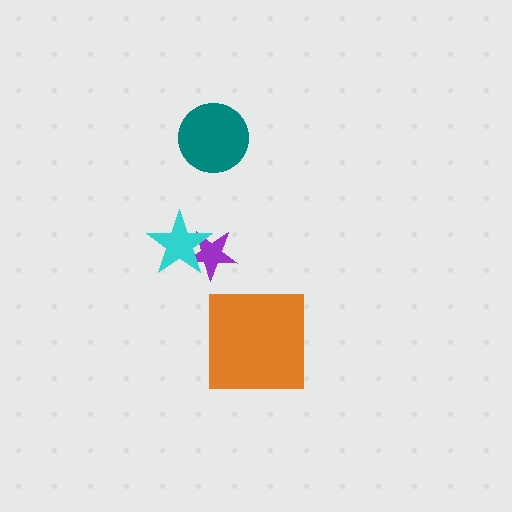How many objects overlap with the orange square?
0 objects overlap with the orange square.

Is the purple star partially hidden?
Yes, it is partially covered by another shape.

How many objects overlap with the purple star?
1 object overlaps with the purple star.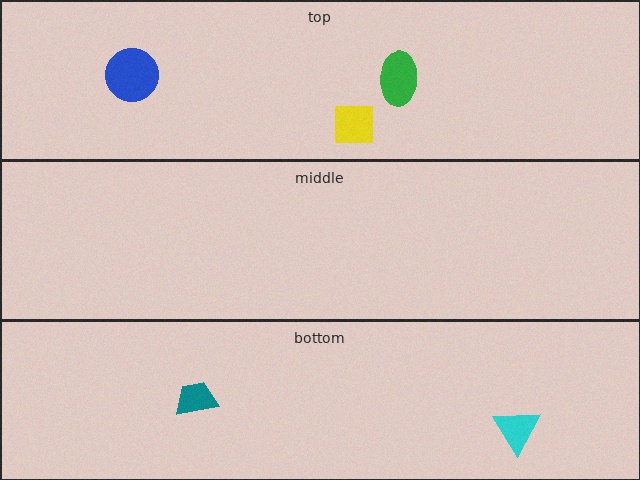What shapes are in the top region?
The yellow square, the blue circle, the green ellipse.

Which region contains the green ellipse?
The top region.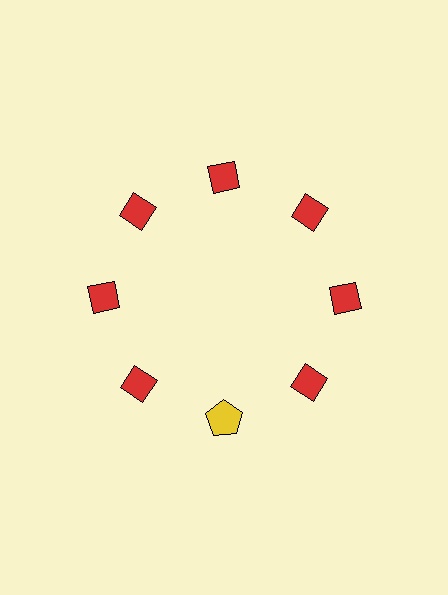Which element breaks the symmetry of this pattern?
The yellow pentagon at roughly the 6 o'clock position breaks the symmetry. All other shapes are red diamonds.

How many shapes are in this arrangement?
There are 8 shapes arranged in a ring pattern.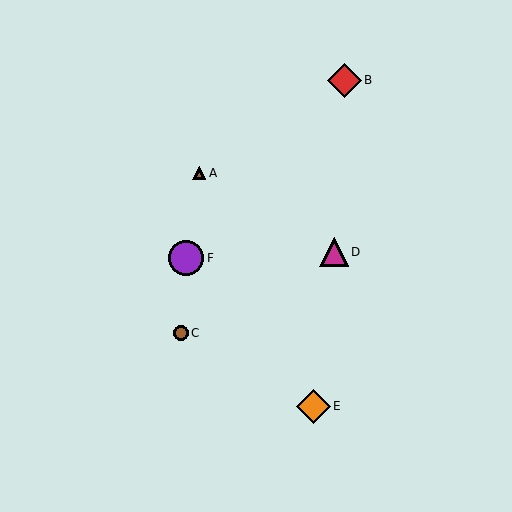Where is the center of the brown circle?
The center of the brown circle is at (181, 333).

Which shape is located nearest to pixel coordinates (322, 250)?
The magenta triangle (labeled D) at (334, 252) is nearest to that location.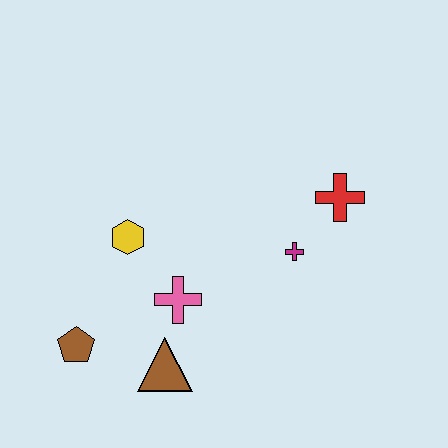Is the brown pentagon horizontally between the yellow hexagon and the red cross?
No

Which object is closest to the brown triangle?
The pink cross is closest to the brown triangle.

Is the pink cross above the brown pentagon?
Yes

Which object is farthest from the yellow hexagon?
The red cross is farthest from the yellow hexagon.